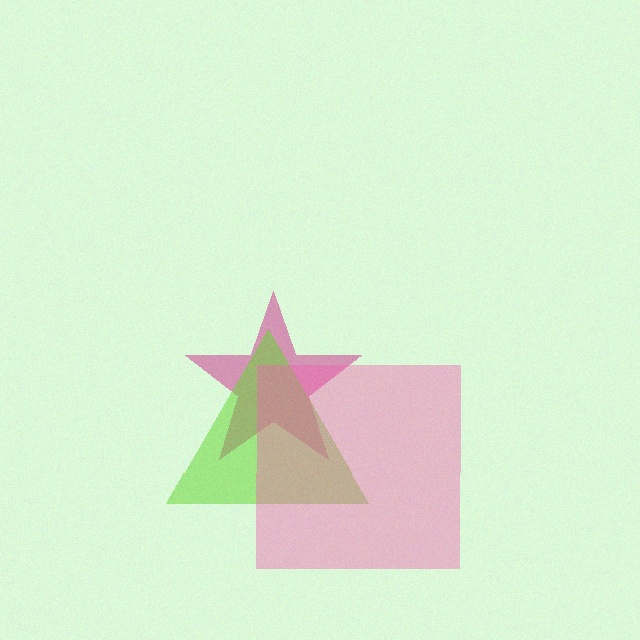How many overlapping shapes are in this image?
There are 3 overlapping shapes in the image.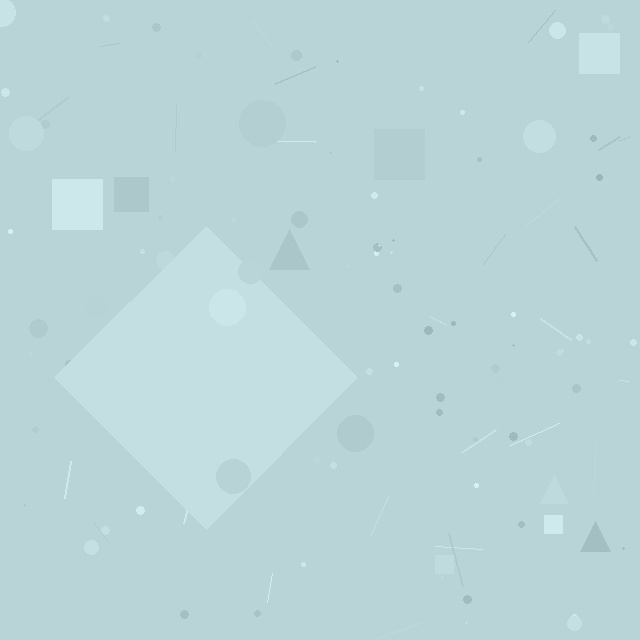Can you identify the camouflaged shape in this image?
The camouflaged shape is a diamond.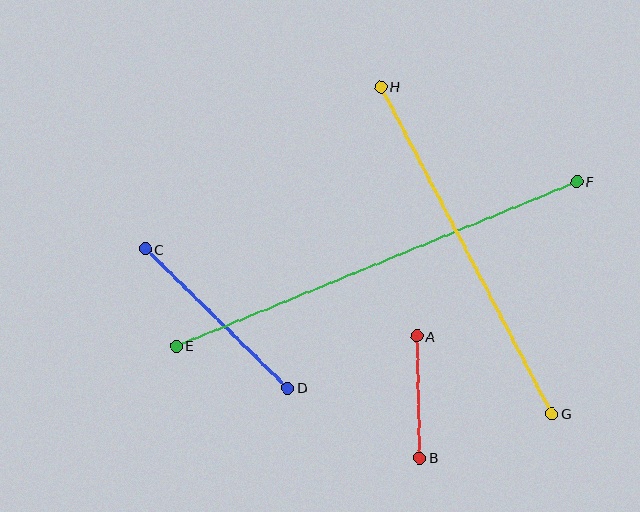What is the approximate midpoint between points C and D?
The midpoint is at approximately (217, 319) pixels.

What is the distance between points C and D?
The distance is approximately 199 pixels.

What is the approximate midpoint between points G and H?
The midpoint is at approximately (466, 250) pixels.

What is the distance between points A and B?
The distance is approximately 122 pixels.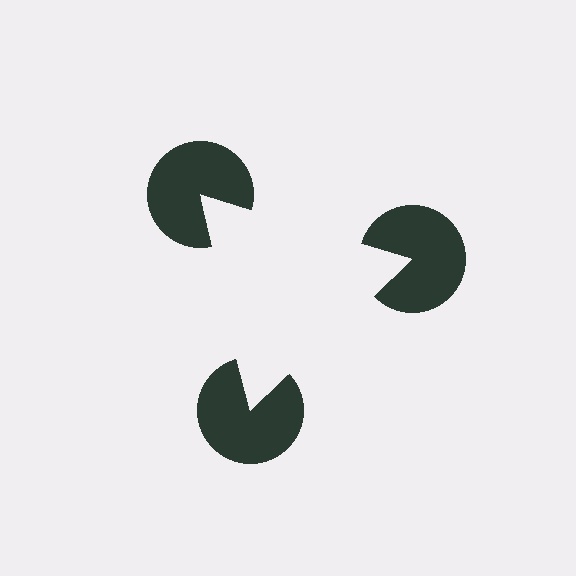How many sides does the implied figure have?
3 sides.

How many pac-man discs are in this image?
There are 3 — one at each vertex of the illusory triangle.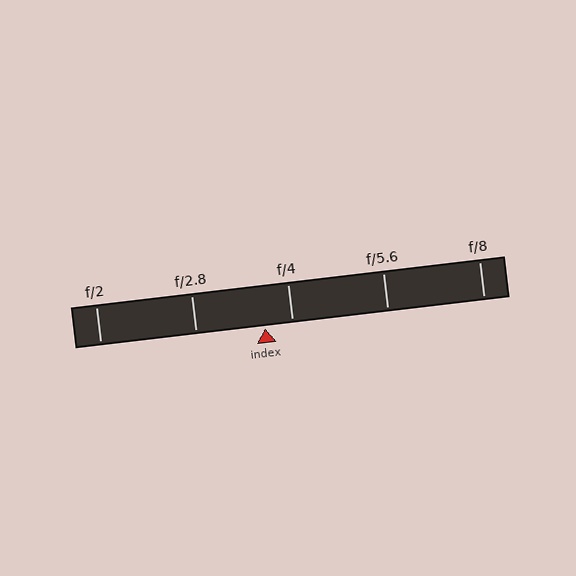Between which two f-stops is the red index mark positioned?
The index mark is between f/2.8 and f/4.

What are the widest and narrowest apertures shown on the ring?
The widest aperture shown is f/2 and the narrowest is f/8.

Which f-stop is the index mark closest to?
The index mark is closest to f/4.